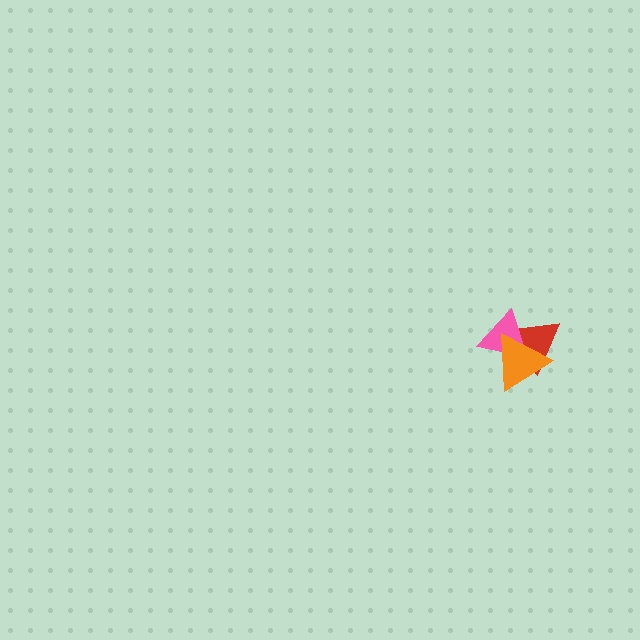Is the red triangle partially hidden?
Yes, it is partially covered by another shape.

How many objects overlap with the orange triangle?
2 objects overlap with the orange triangle.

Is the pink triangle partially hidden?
Yes, it is partially covered by another shape.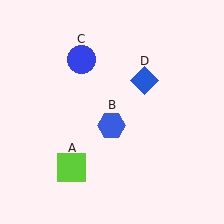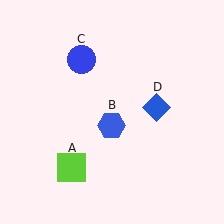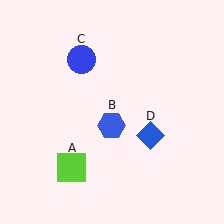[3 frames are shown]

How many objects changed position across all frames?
1 object changed position: blue diamond (object D).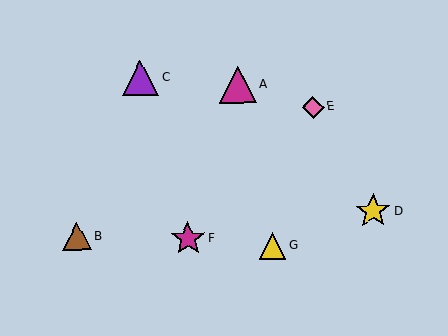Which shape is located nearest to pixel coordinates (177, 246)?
The magenta star (labeled F) at (188, 239) is nearest to that location.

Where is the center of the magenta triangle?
The center of the magenta triangle is at (238, 84).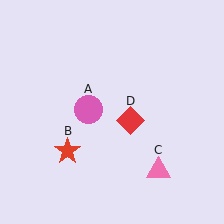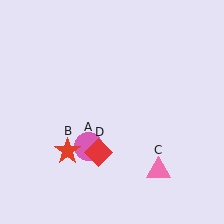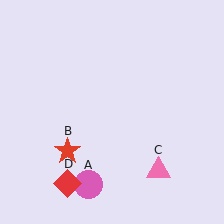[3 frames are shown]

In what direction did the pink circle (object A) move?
The pink circle (object A) moved down.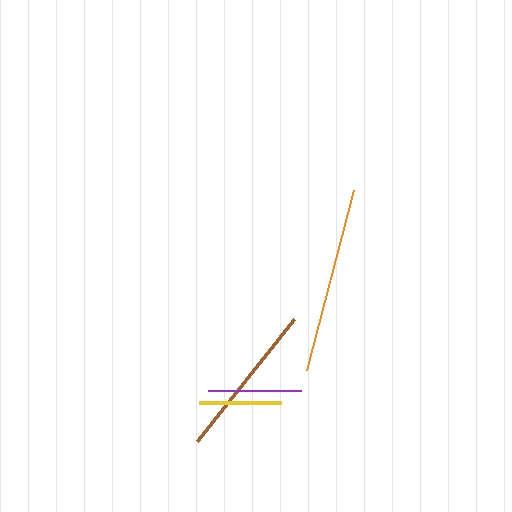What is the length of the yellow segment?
The yellow segment is approximately 82 pixels long.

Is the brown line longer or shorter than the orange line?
The orange line is longer than the brown line.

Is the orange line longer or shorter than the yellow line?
The orange line is longer than the yellow line.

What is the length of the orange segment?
The orange segment is approximately 186 pixels long.